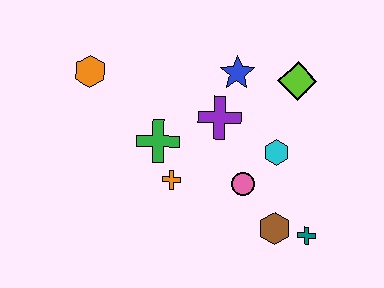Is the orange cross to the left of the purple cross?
Yes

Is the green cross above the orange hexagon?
No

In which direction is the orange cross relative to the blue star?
The orange cross is below the blue star.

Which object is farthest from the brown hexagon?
The orange hexagon is farthest from the brown hexagon.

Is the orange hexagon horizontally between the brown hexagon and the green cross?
No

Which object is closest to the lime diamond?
The blue star is closest to the lime diamond.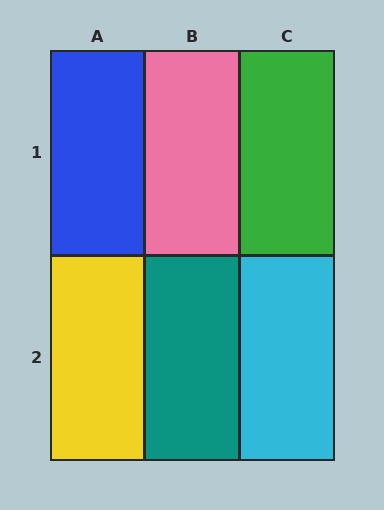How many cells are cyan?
1 cell is cyan.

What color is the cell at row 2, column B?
Teal.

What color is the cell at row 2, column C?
Cyan.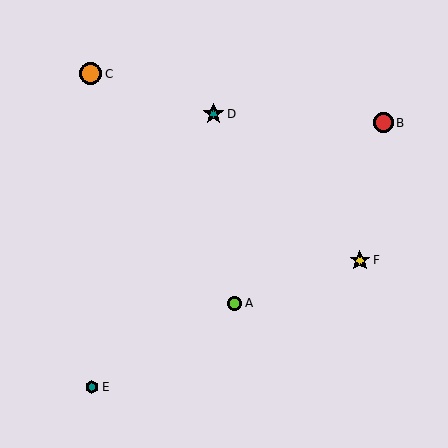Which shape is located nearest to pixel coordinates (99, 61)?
The orange circle (labeled C) at (91, 74) is nearest to that location.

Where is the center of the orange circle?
The center of the orange circle is at (91, 74).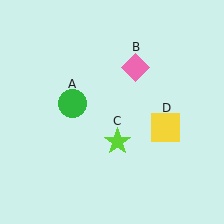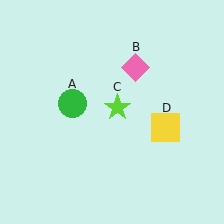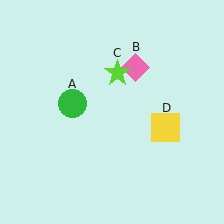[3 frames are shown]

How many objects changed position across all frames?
1 object changed position: lime star (object C).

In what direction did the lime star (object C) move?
The lime star (object C) moved up.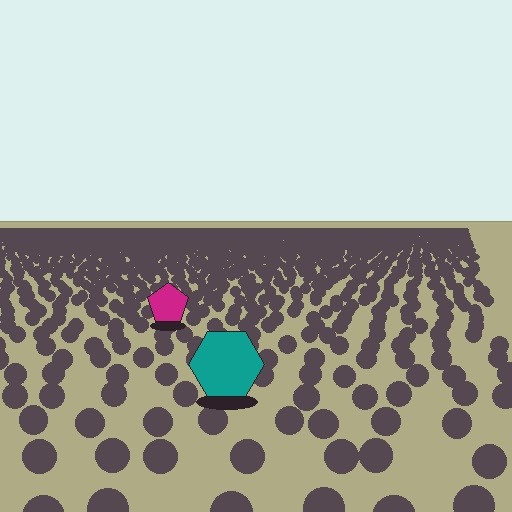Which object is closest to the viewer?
The teal hexagon is closest. The texture marks near it are larger and more spread out.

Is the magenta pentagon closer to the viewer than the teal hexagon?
No. The teal hexagon is closer — you can tell from the texture gradient: the ground texture is coarser near it.